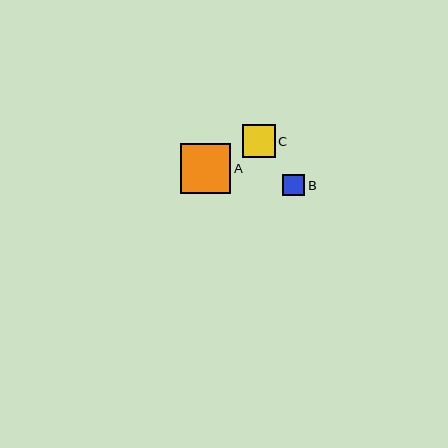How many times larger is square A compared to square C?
Square A is approximately 1.5 times the size of square C.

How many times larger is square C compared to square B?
Square C is approximately 1.5 times the size of square B.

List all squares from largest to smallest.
From largest to smallest: A, C, B.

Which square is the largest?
Square A is the largest with a size of approximately 50 pixels.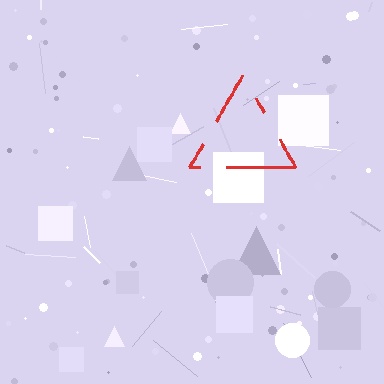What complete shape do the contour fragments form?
The contour fragments form a triangle.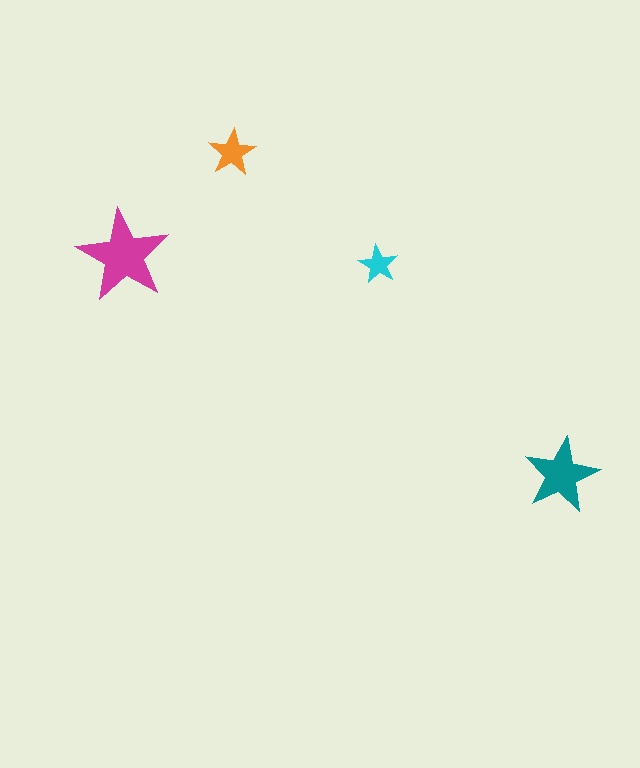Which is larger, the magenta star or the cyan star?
The magenta one.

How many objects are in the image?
There are 4 objects in the image.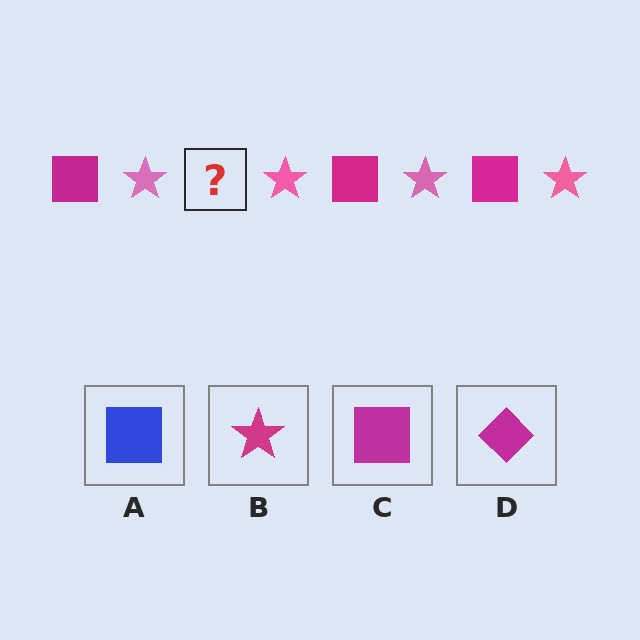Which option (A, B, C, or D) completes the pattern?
C.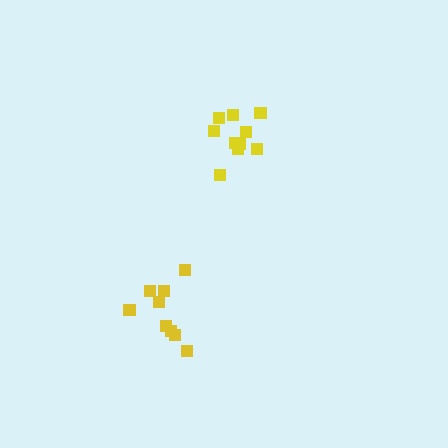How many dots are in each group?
Group 1: 10 dots, Group 2: 9 dots (19 total).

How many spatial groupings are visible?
There are 2 spatial groupings.